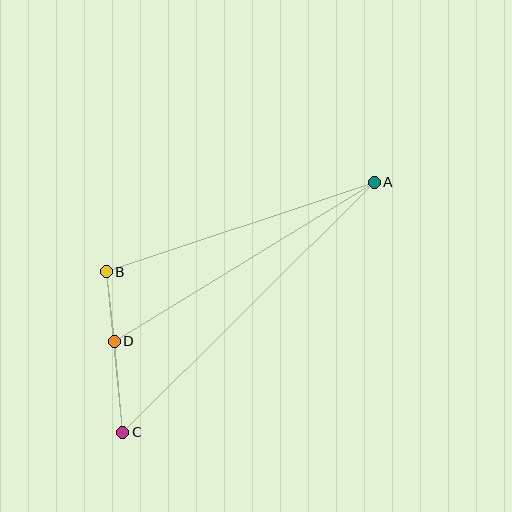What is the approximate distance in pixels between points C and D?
The distance between C and D is approximately 91 pixels.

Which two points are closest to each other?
Points B and D are closest to each other.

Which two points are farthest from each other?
Points A and C are farthest from each other.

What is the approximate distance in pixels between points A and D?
The distance between A and D is approximately 304 pixels.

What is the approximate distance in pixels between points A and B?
The distance between A and B is approximately 282 pixels.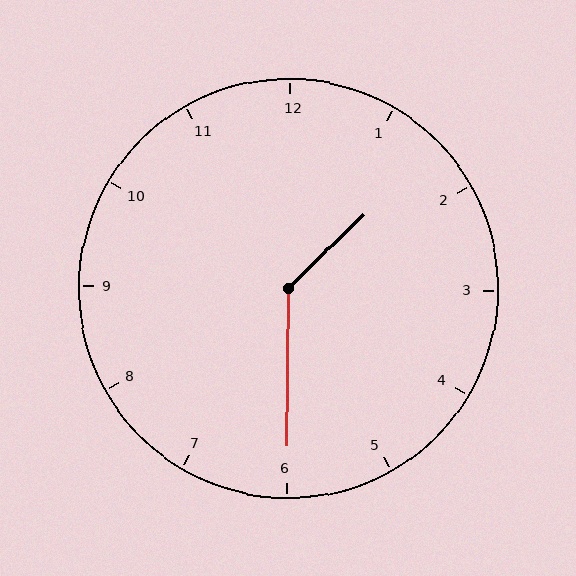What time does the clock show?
1:30.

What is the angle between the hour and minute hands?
Approximately 135 degrees.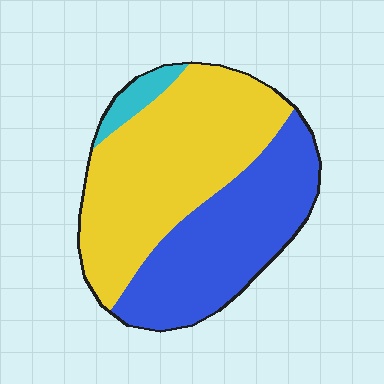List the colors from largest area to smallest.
From largest to smallest: yellow, blue, cyan.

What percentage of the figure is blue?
Blue covers 42% of the figure.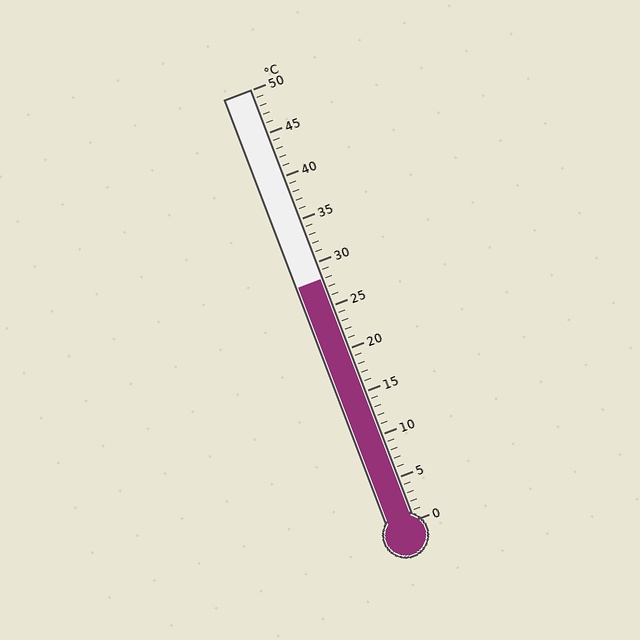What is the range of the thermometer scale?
The thermometer scale ranges from 0°C to 50°C.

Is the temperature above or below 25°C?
The temperature is above 25°C.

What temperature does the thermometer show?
The thermometer shows approximately 28°C.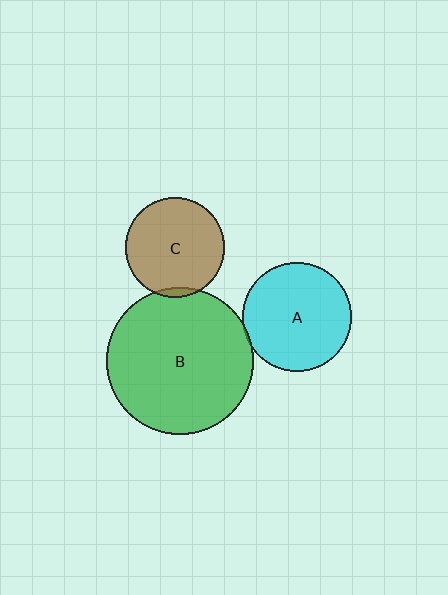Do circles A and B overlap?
Yes.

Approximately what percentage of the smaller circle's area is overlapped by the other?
Approximately 5%.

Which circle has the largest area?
Circle B (green).